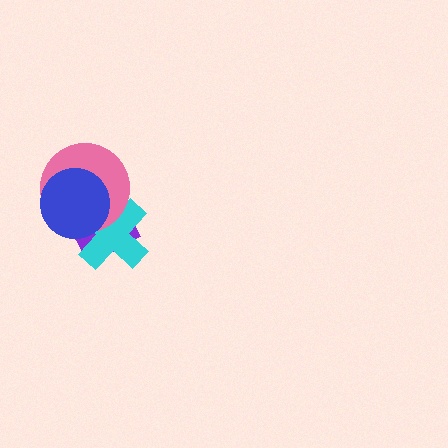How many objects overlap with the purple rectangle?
3 objects overlap with the purple rectangle.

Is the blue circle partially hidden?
No, no other shape covers it.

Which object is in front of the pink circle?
The blue circle is in front of the pink circle.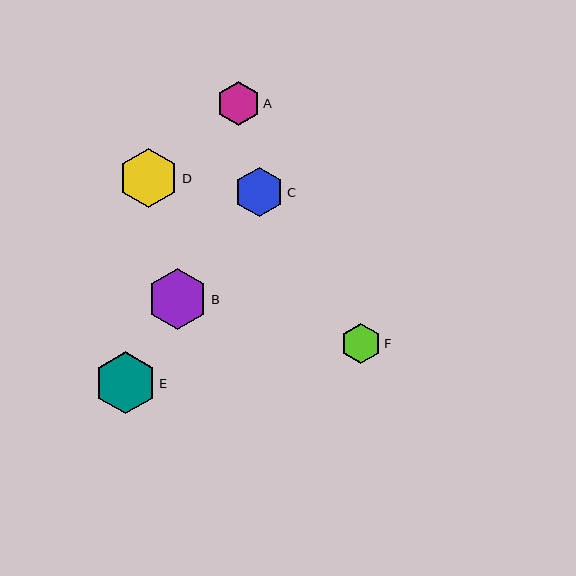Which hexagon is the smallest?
Hexagon F is the smallest with a size of approximately 40 pixels.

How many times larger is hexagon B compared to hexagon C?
Hexagon B is approximately 1.2 times the size of hexagon C.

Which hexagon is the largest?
Hexagon E is the largest with a size of approximately 62 pixels.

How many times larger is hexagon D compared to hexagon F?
Hexagon D is approximately 1.5 times the size of hexagon F.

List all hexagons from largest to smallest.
From largest to smallest: E, B, D, C, A, F.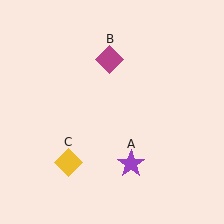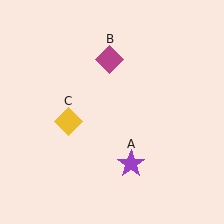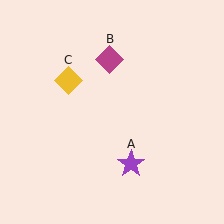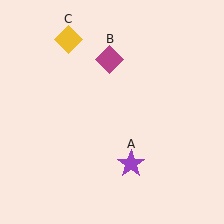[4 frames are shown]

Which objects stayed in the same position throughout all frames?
Purple star (object A) and magenta diamond (object B) remained stationary.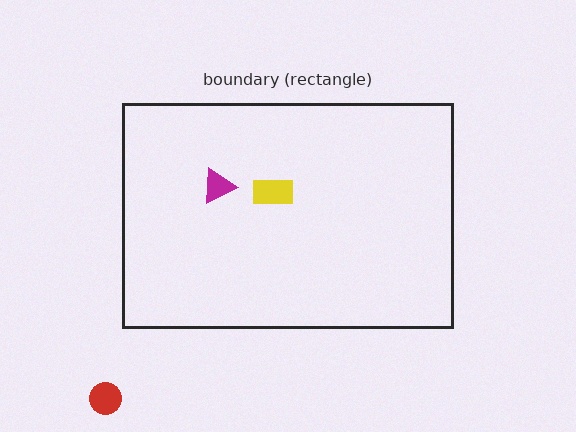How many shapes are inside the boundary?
2 inside, 1 outside.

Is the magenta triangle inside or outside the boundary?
Inside.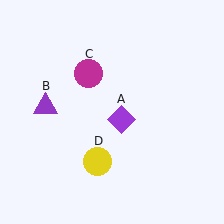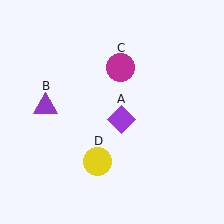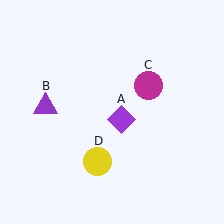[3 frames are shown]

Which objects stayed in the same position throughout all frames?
Purple diamond (object A) and purple triangle (object B) and yellow circle (object D) remained stationary.